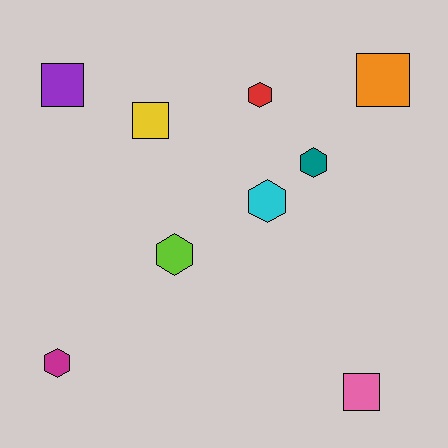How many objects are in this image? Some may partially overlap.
There are 9 objects.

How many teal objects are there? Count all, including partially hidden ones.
There is 1 teal object.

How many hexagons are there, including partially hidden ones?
There are 5 hexagons.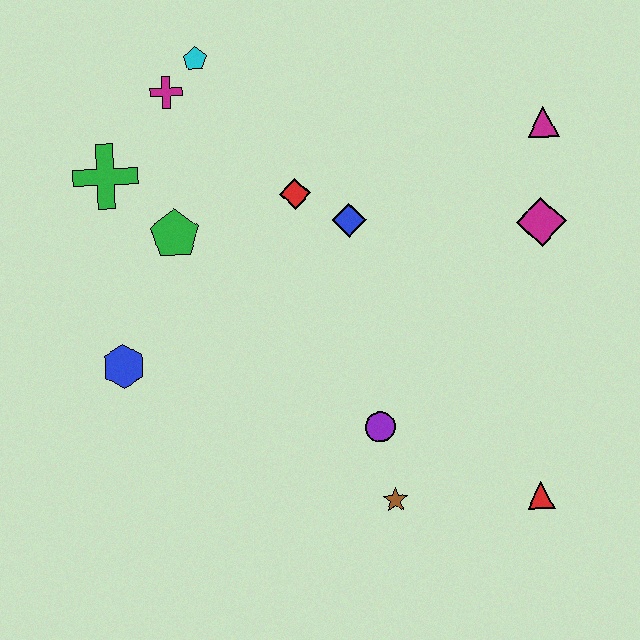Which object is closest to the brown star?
The purple circle is closest to the brown star.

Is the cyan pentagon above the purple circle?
Yes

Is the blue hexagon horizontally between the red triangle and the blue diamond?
No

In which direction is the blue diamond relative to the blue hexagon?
The blue diamond is to the right of the blue hexagon.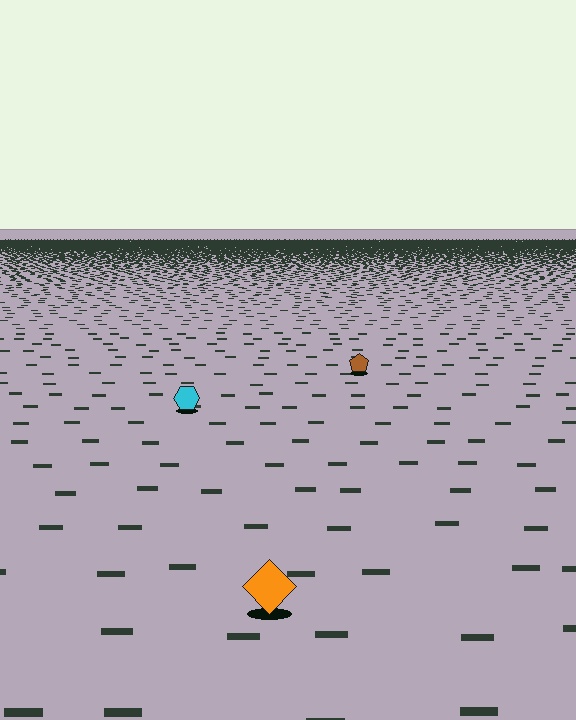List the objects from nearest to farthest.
From nearest to farthest: the orange diamond, the cyan hexagon, the brown pentagon.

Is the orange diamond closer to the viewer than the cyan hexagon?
Yes. The orange diamond is closer — you can tell from the texture gradient: the ground texture is coarser near it.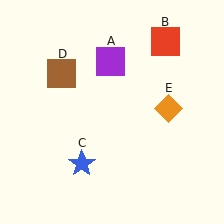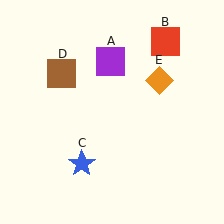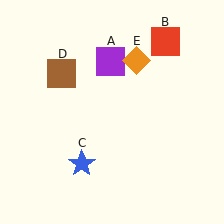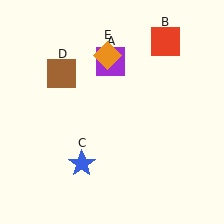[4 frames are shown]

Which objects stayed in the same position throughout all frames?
Purple square (object A) and red square (object B) and blue star (object C) and brown square (object D) remained stationary.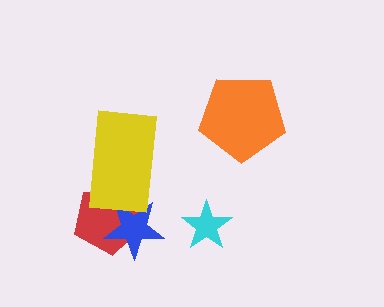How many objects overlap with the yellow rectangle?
2 objects overlap with the yellow rectangle.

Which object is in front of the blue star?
The yellow rectangle is in front of the blue star.